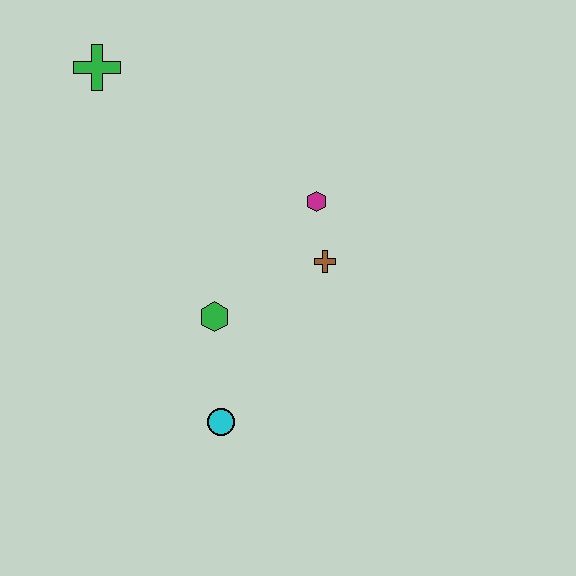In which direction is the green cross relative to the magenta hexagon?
The green cross is to the left of the magenta hexagon.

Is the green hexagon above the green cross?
No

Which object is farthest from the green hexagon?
The green cross is farthest from the green hexagon.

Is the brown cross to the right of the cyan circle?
Yes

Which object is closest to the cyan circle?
The green hexagon is closest to the cyan circle.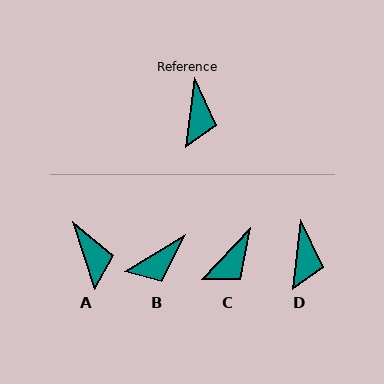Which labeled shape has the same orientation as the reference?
D.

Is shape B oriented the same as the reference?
No, it is off by about 52 degrees.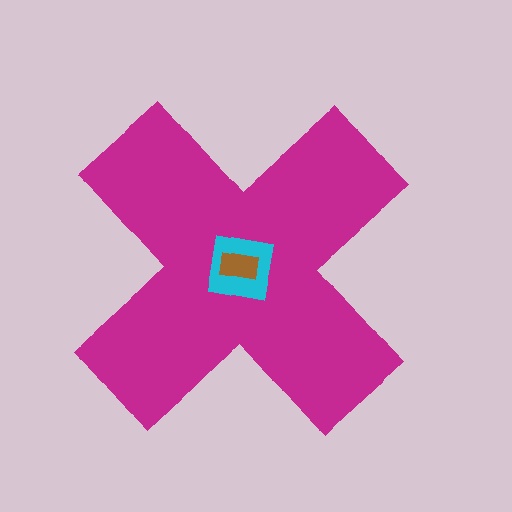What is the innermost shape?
The brown rectangle.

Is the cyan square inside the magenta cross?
Yes.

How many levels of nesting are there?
3.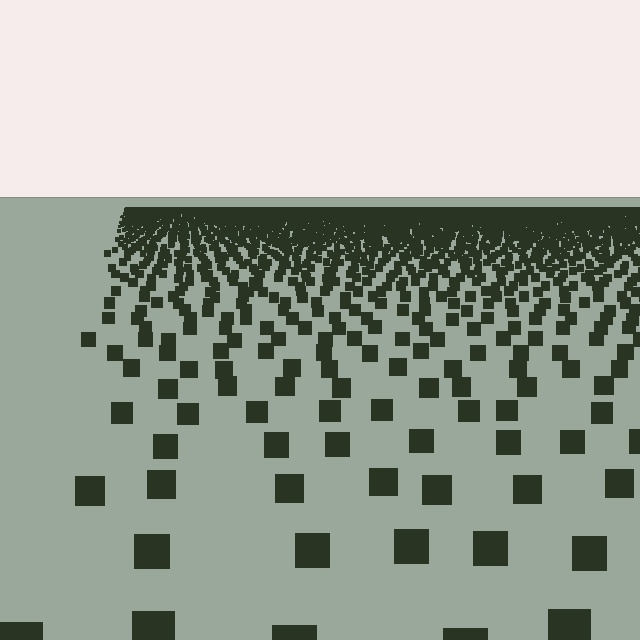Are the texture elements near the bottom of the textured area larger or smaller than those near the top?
Larger. Near the bottom, elements are closer to the viewer and appear at a bigger on-screen size.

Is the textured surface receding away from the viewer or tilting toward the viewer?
The surface is receding away from the viewer. Texture elements get smaller and denser toward the top.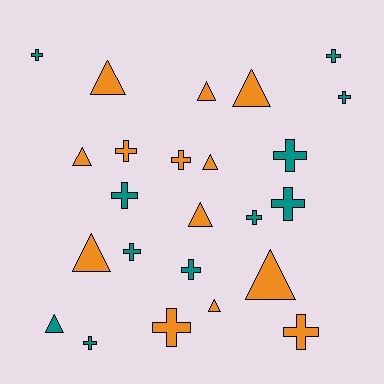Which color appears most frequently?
Orange, with 13 objects.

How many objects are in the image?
There are 24 objects.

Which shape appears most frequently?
Cross, with 14 objects.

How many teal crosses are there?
There are 10 teal crosses.